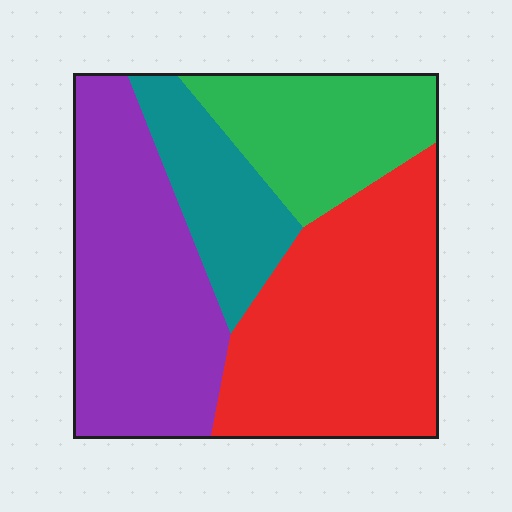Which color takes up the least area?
Teal, at roughly 15%.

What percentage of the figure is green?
Green covers 19% of the figure.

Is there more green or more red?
Red.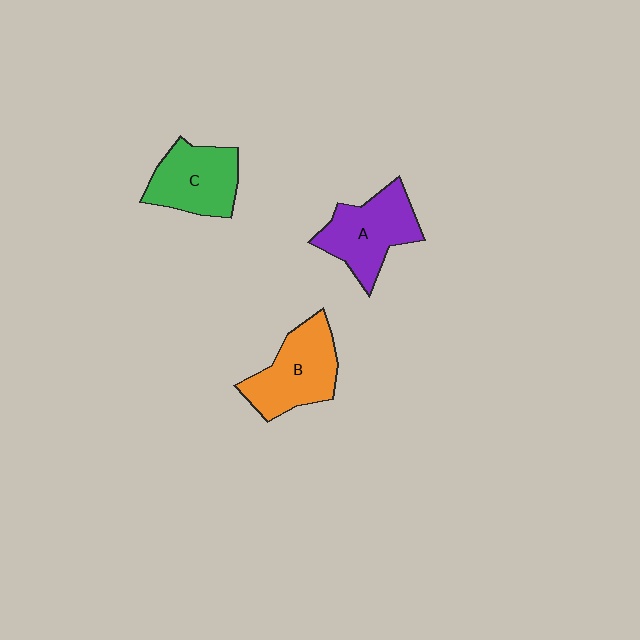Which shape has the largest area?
Shape B (orange).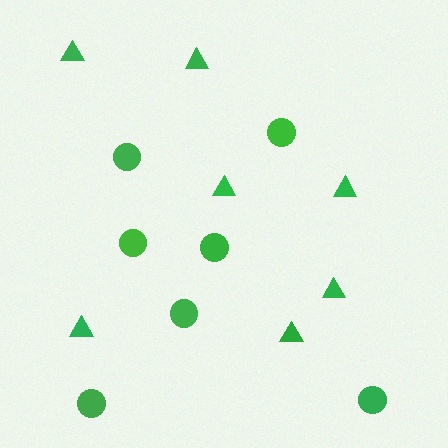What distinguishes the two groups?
There are 2 groups: one group of circles (7) and one group of triangles (7).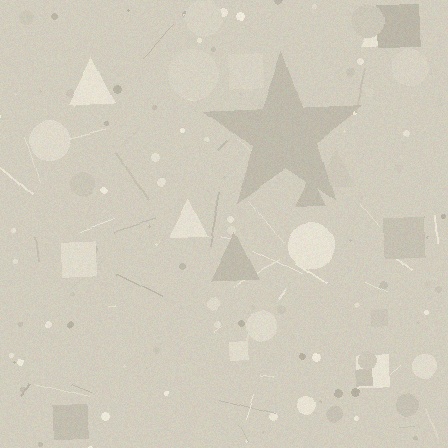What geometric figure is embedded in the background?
A star is embedded in the background.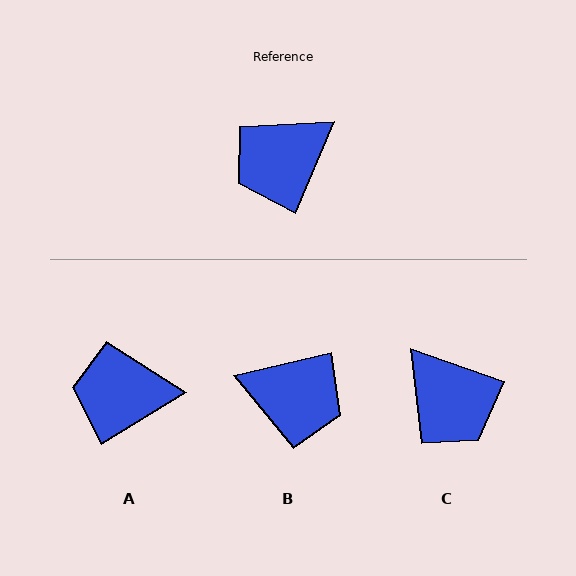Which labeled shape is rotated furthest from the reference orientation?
B, about 126 degrees away.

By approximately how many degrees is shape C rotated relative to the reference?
Approximately 94 degrees counter-clockwise.